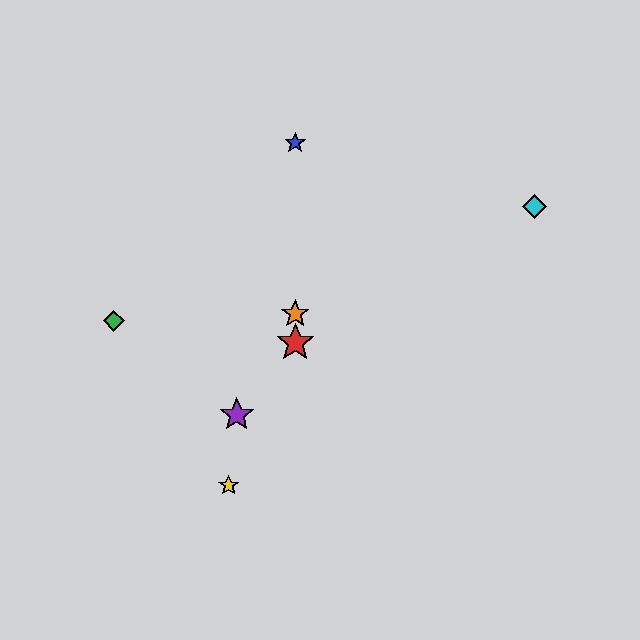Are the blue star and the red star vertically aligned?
Yes, both are at x≈295.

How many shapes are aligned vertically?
3 shapes (the red star, the blue star, the orange star) are aligned vertically.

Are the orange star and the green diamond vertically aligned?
No, the orange star is at x≈295 and the green diamond is at x≈114.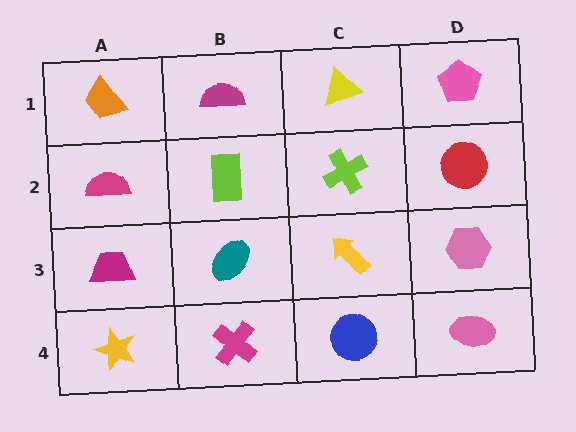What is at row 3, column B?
A teal ellipse.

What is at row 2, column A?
A magenta semicircle.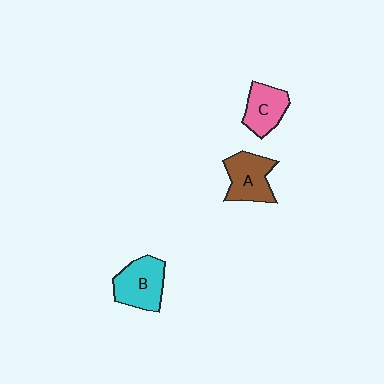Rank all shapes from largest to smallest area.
From largest to smallest: B (cyan), A (brown), C (pink).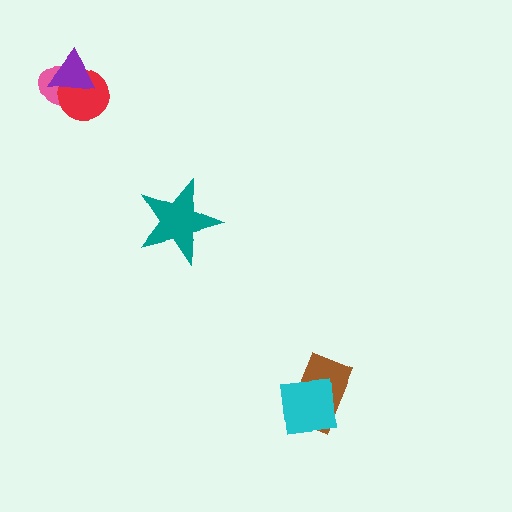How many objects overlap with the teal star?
0 objects overlap with the teal star.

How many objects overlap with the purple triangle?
2 objects overlap with the purple triangle.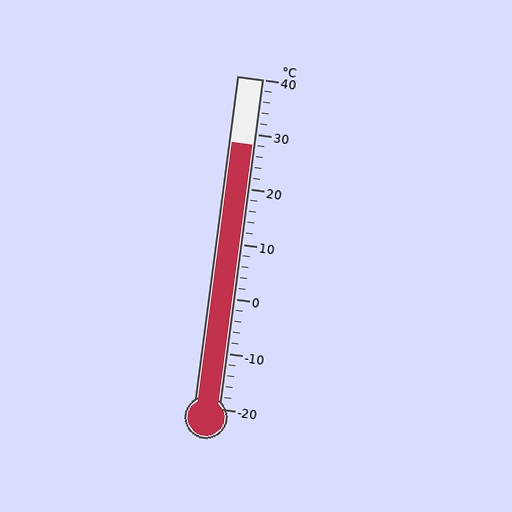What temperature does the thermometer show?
The thermometer shows approximately 28°C.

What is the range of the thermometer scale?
The thermometer scale ranges from -20°C to 40°C.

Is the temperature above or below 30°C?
The temperature is below 30°C.